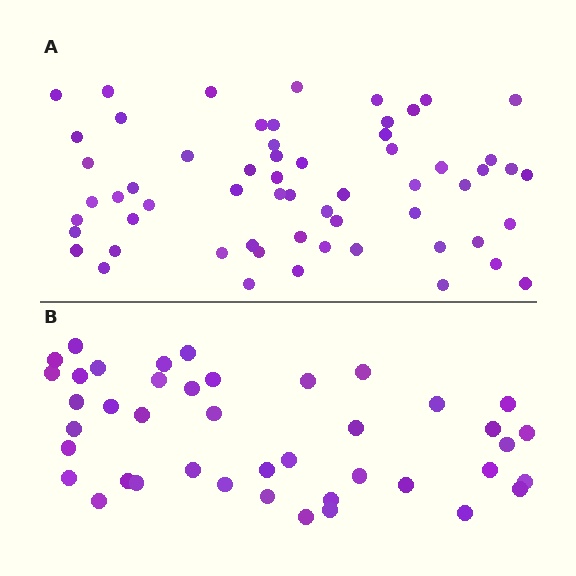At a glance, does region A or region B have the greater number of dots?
Region A (the top region) has more dots.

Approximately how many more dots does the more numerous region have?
Region A has approximately 20 more dots than region B.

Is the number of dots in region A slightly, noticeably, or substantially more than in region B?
Region A has noticeably more, but not dramatically so. The ratio is roughly 1.4 to 1.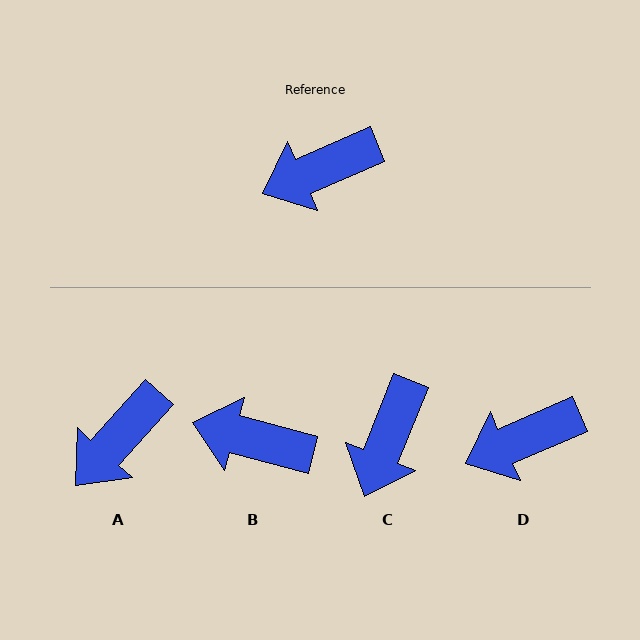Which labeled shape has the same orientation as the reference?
D.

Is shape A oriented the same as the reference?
No, it is off by about 25 degrees.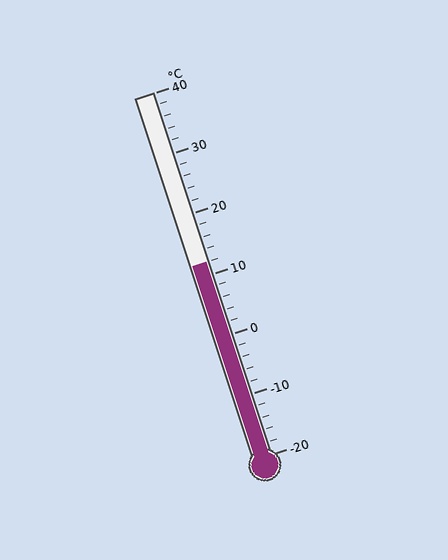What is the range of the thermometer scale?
The thermometer scale ranges from -20°C to 40°C.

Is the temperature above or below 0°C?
The temperature is above 0°C.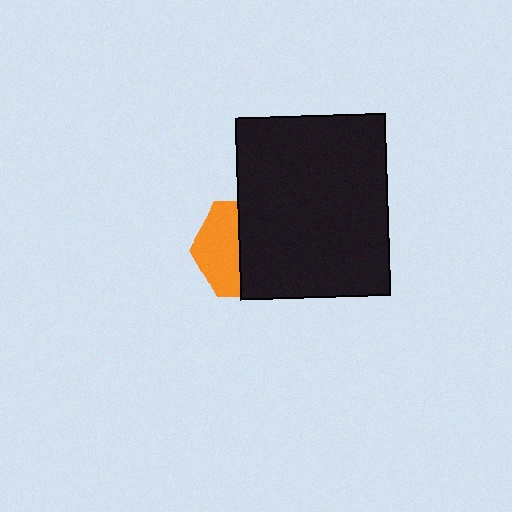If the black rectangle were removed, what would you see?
You would see the complete orange hexagon.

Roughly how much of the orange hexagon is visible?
A small part of it is visible (roughly 45%).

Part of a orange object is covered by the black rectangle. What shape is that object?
It is a hexagon.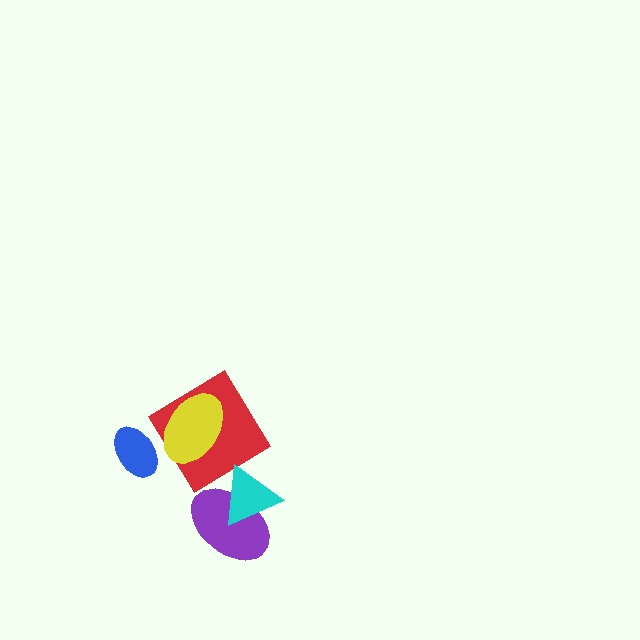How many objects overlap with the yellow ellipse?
1 object overlaps with the yellow ellipse.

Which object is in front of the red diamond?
The yellow ellipse is in front of the red diamond.